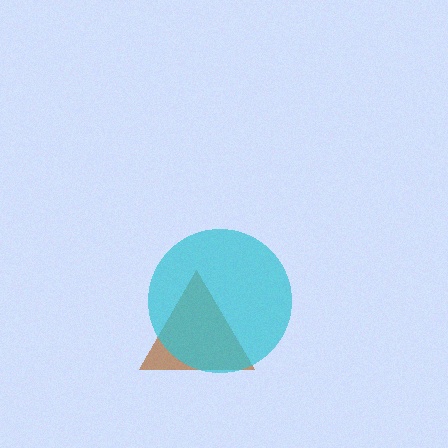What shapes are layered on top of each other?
The layered shapes are: a brown triangle, a cyan circle.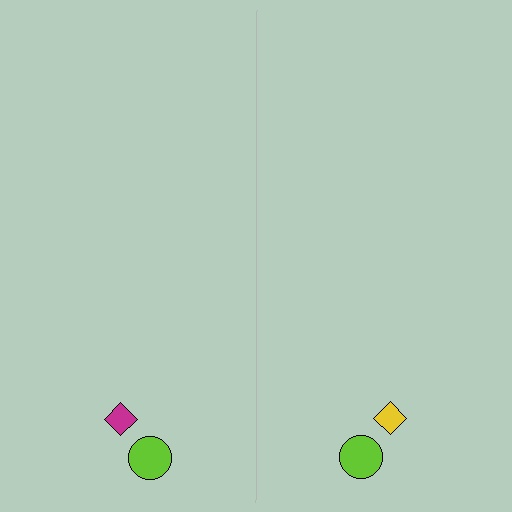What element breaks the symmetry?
The yellow diamond on the right side breaks the symmetry — its mirror counterpart is magenta.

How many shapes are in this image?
There are 4 shapes in this image.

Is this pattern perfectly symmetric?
No, the pattern is not perfectly symmetric. The yellow diamond on the right side breaks the symmetry — its mirror counterpart is magenta.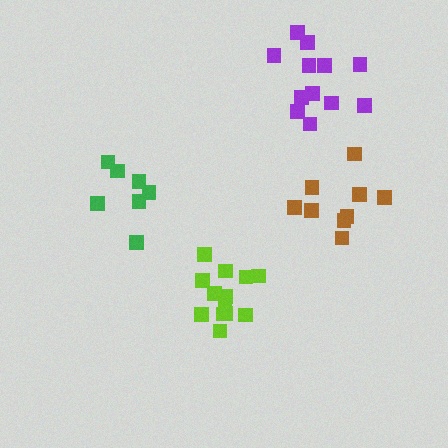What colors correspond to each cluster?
The clusters are colored: purple, green, lime, brown.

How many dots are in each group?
Group 1: 12 dots, Group 2: 7 dots, Group 3: 13 dots, Group 4: 9 dots (41 total).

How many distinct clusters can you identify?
There are 4 distinct clusters.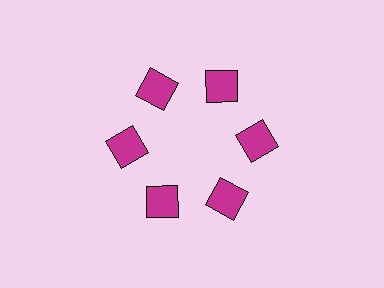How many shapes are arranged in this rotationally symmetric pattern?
There are 6 shapes, arranged in 6 groups of 1.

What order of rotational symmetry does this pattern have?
This pattern has 6-fold rotational symmetry.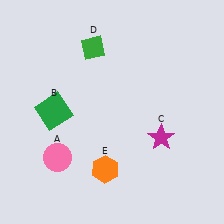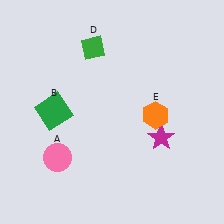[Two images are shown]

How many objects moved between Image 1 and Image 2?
1 object moved between the two images.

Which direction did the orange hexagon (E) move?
The orange hexagon (E) moved up.